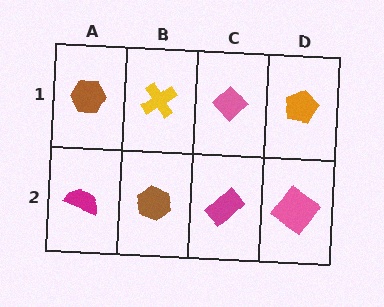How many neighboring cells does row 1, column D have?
2.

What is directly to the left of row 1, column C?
A yellow cross.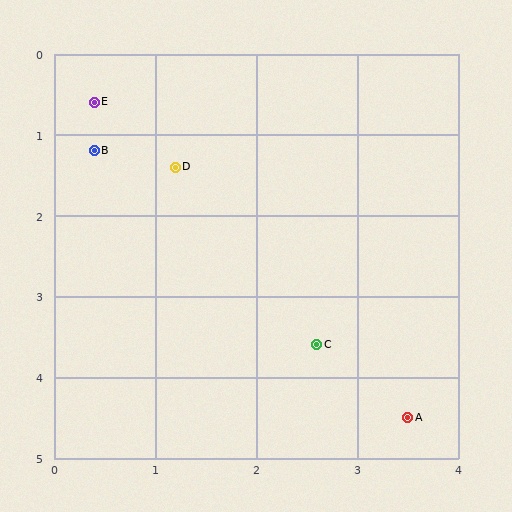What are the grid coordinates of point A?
Point A is at approximately (3.5, 4.5).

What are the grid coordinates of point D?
Point D is at approximately (1.2, 1.4).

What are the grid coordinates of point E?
Point E is at approximately (0.4, 0.6).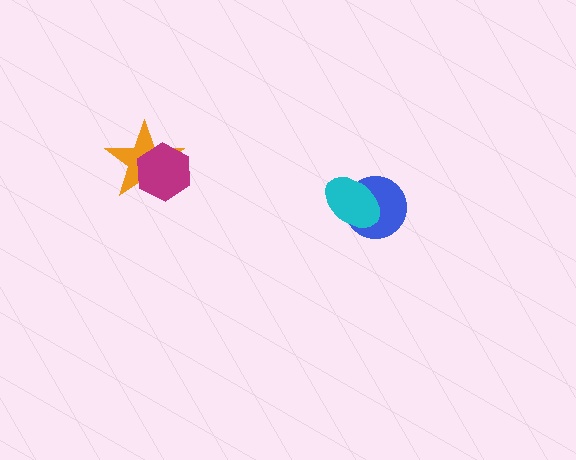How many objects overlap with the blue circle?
1 object overlaps with the blue circle.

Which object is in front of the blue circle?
The cyan ellipse is in front of the blue circle.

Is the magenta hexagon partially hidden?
No, no other shape covers it.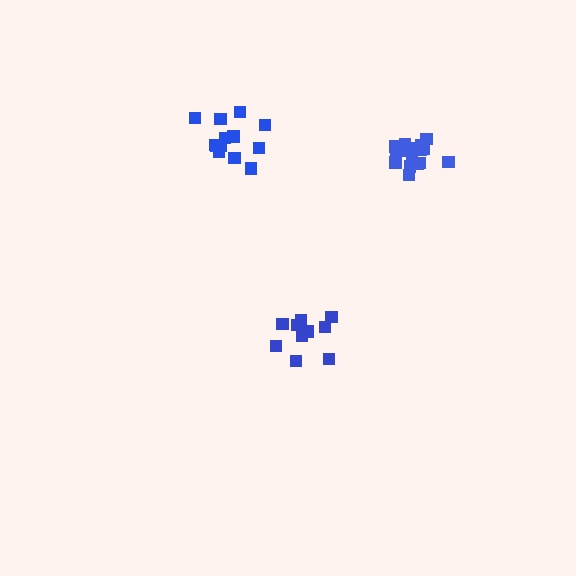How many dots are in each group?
Group 1: 10 dots, Group 2: 16 dots, Group 3: 13 dots (39 total).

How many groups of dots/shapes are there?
There are 3 groups.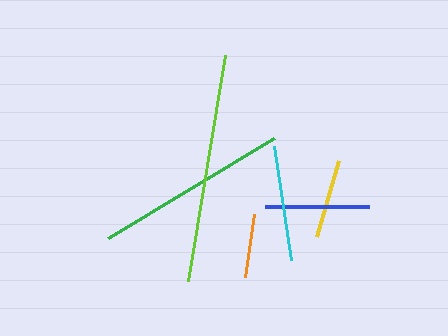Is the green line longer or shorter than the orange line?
The green line is longer than the orange line.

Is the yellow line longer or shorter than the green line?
The green line is longer than the yellow line.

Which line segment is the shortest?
The orange line is the shortest at approximately 64 pixels.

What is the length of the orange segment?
The orange segment is approximately 64 pixels long.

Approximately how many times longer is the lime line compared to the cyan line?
The lime line is approximately 2.0 times the length of the cyan line.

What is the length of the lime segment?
The lime segment is approximately 229 pixels long.